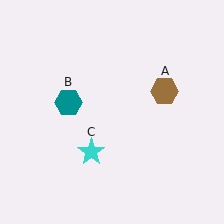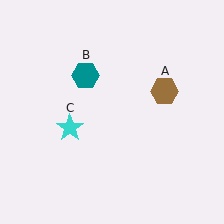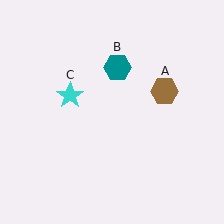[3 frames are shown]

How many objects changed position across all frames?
2 objects changed position: teal hexagon (object B), cyan star (object C).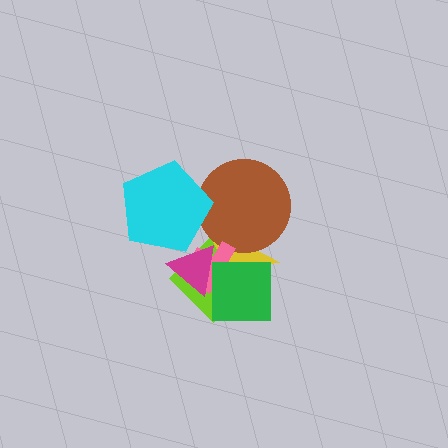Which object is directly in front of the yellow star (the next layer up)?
The brown circle is directly in front of the yellow star.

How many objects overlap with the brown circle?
3 objects overlap with the brown circle.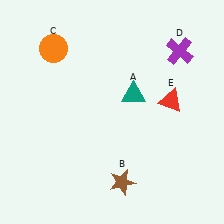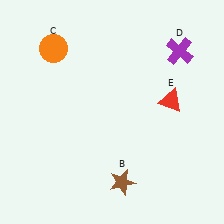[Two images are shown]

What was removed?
The teal triangle (A) was removed in Image 2.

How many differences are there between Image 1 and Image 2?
There is 1 difference between the two images.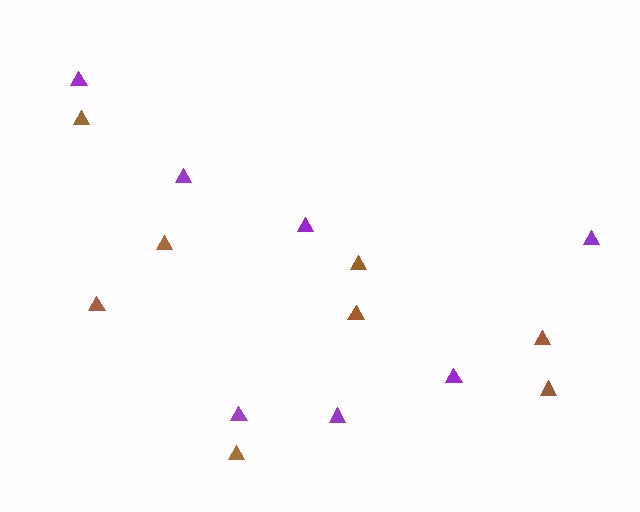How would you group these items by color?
There are 2 groups: one group of purple triangles (7) and one group of brown triangles (8).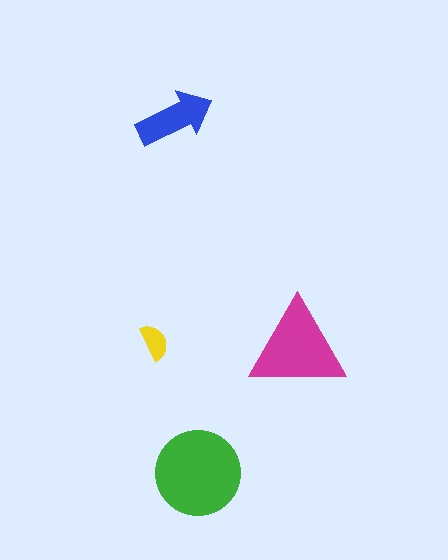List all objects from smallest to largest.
The yellow semicircle, the blue arrow, the magenta triangle, the green circle.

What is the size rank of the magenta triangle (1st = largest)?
2nd.